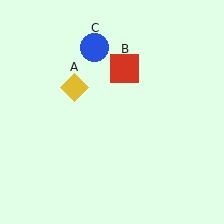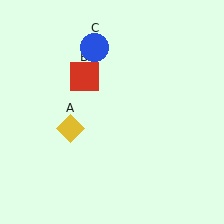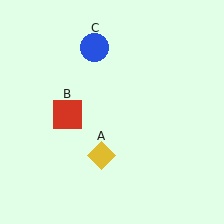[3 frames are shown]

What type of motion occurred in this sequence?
The yellow diamond (object A), red square (object B) rotated counterclockwise around the center of the scene.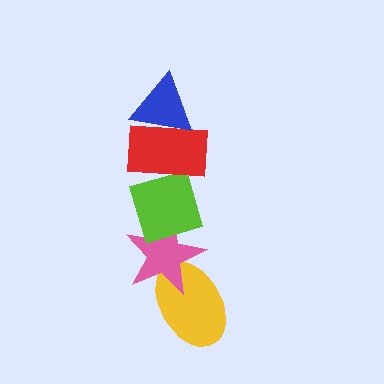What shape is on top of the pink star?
The lime diamond is on top of the pink star.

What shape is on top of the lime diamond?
The red rectangle is on top of the lime diamond.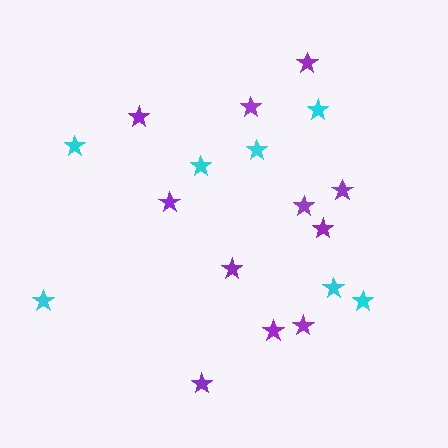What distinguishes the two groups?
There are 2 groups: one group of purple stars (11) and one group of cyan stars (7).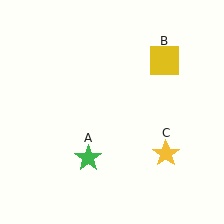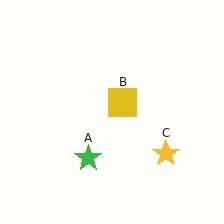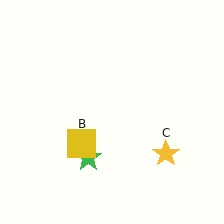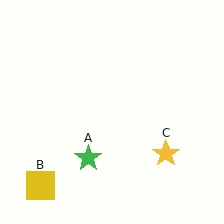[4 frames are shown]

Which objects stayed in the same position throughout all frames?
Green star (object A) and yellow star (object C) remained stationary.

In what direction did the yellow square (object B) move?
The yellow square (object B) moved down and to the left.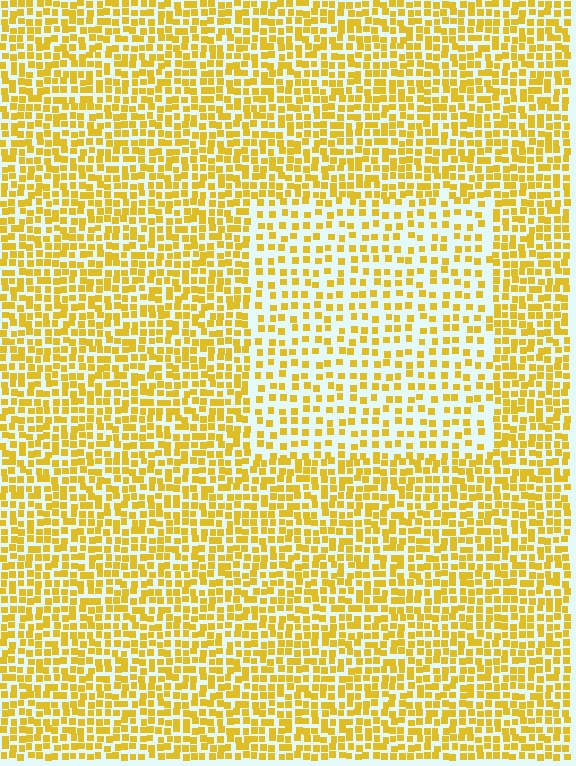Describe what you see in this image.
The image contains small yellow elements arranged at two different densities. A rectangle-shaped region is visible where the elements are less densely packed than the surrounding area.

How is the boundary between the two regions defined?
The boundary is defined by a change in element density (approximately 1.8x ratio). All elements are the same color, size, and shape.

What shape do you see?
I see a rectangle.